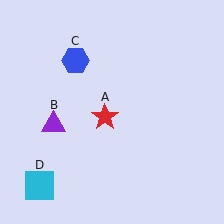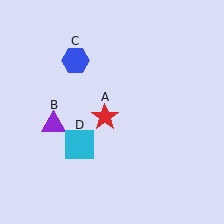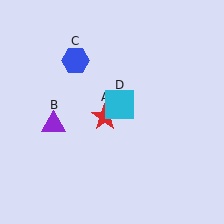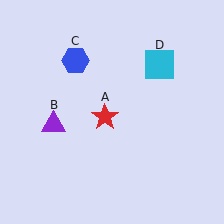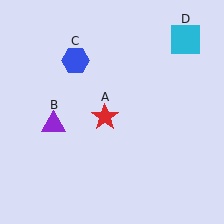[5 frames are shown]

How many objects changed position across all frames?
1 object changed position: cyan square (object D).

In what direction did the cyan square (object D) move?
The cyan square (object D) moved up and to the right.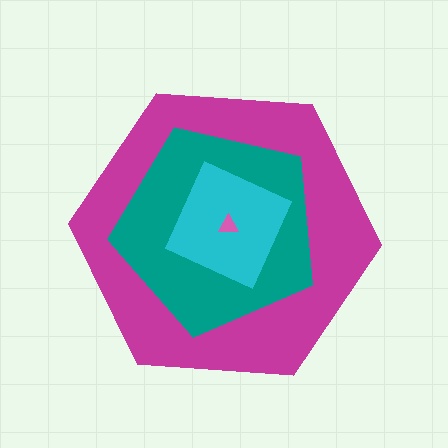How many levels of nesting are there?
4.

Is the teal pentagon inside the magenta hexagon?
Yes.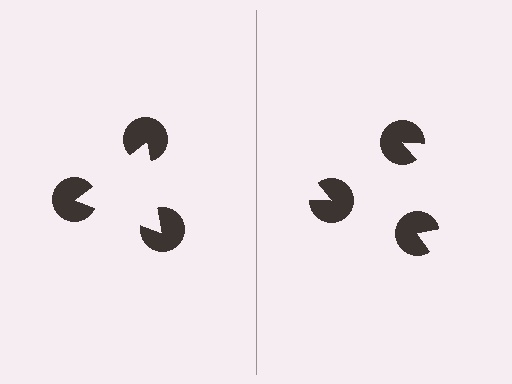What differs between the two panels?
The pac-man discs are positioned identically on both sides; only the wedge orientations differ. On the left they align to a triangle; on the right they are misaligned.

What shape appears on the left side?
An illusory triangle.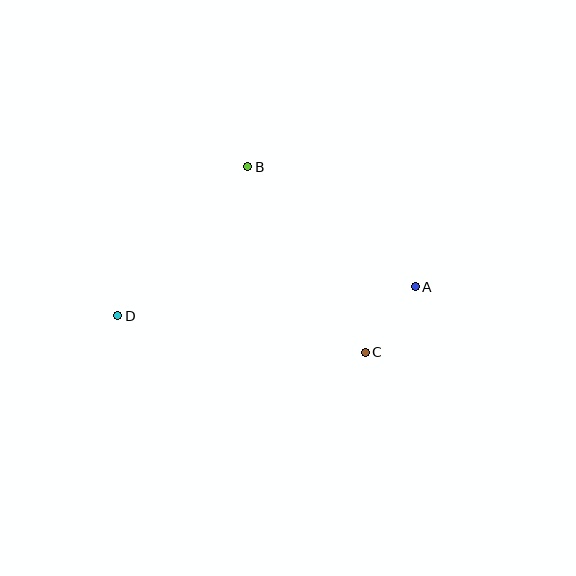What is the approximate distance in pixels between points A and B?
The distance between A and B is approximately 206 pixels.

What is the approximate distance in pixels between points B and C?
The distance between B and C is approximately 220 pixels.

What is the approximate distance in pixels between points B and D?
The distance between B and D is approximately 198 pixels.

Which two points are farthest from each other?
Points A and D are farthest from each other.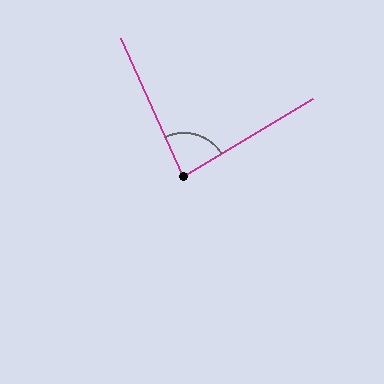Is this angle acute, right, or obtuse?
It is acute.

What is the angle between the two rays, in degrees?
Approximately 83 degrees.